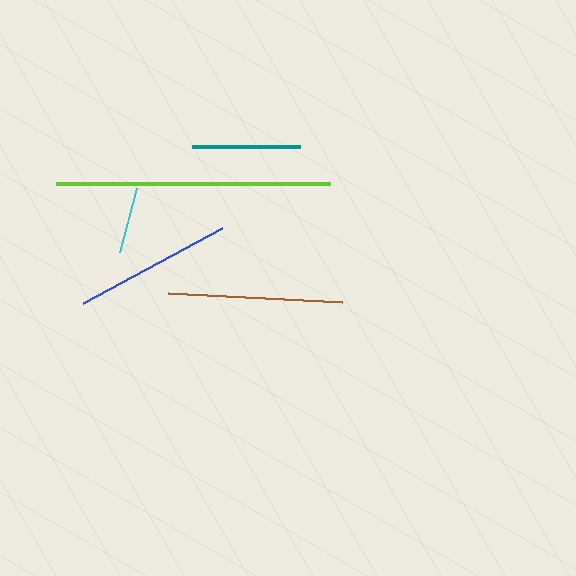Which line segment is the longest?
The lime line is the longest at approximately 274 pixels.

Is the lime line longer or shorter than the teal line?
The lime line is longer than the teal line.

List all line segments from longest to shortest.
From longest to shortest: lime, brown, blue, teal, cyan.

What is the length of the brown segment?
The brown segment is approximately 174 pixels long.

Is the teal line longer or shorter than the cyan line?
The teal line is longer than the cyan line.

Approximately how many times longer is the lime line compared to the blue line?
The lime line is approximately 1.7 times the length of the blue line.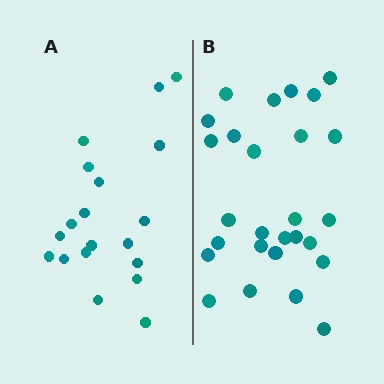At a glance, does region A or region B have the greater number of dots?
Region B (the right region) has more dots.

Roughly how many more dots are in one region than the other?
Region B has roughly 8 or so more dots than region A.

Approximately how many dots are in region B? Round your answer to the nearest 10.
About 30 dots. (The exact count is 27, which rounds to 30.)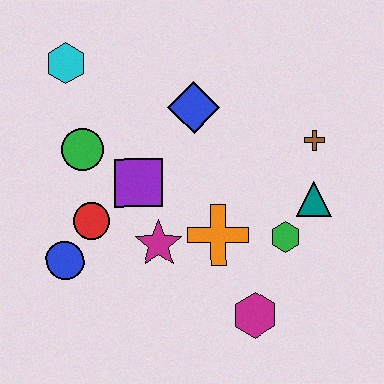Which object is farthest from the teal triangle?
The cyan hexagon is farthest from the teal triangle.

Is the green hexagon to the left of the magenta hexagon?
No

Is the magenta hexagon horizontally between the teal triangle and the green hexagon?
No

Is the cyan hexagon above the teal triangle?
Yes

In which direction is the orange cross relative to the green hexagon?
The orange cross is to the left of the green hexagon.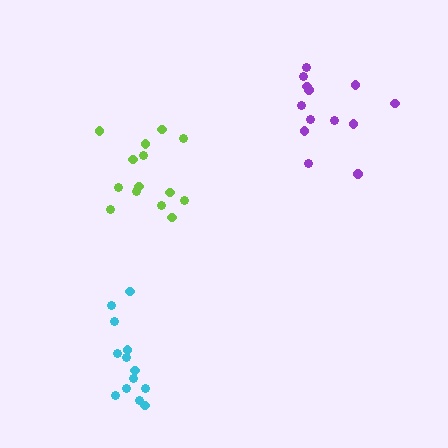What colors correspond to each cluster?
The clusters are colored: cyan, purple, lime.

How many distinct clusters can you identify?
There are 3 distinct clusters.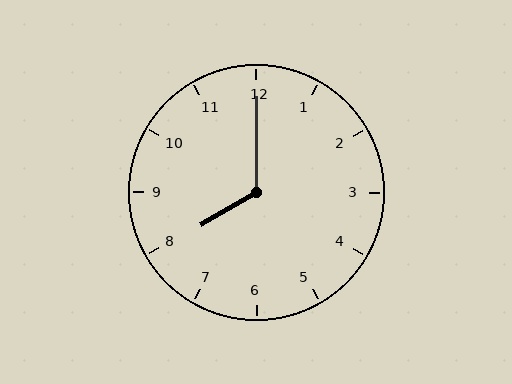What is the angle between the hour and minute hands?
Approximately 120 degrees.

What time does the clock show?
8:00.